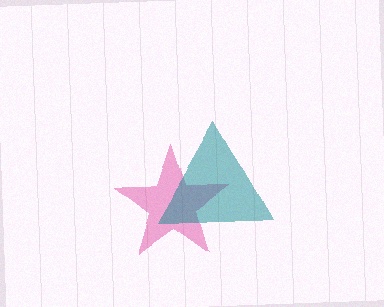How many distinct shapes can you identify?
There are 2 distinct shapes: a magenta star, a teal triangle.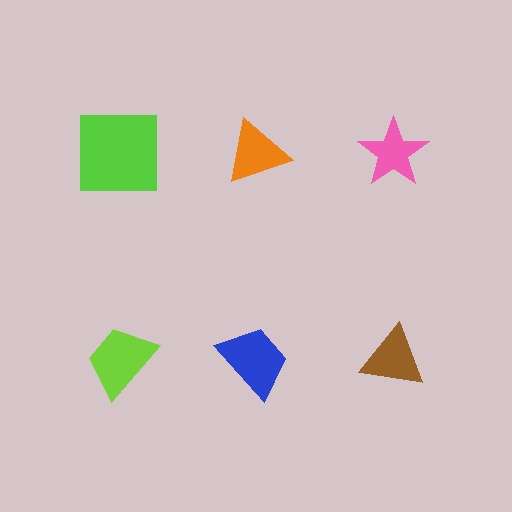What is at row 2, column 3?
A brown triangle.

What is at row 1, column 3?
A pink star.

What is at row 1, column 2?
An orange triangle.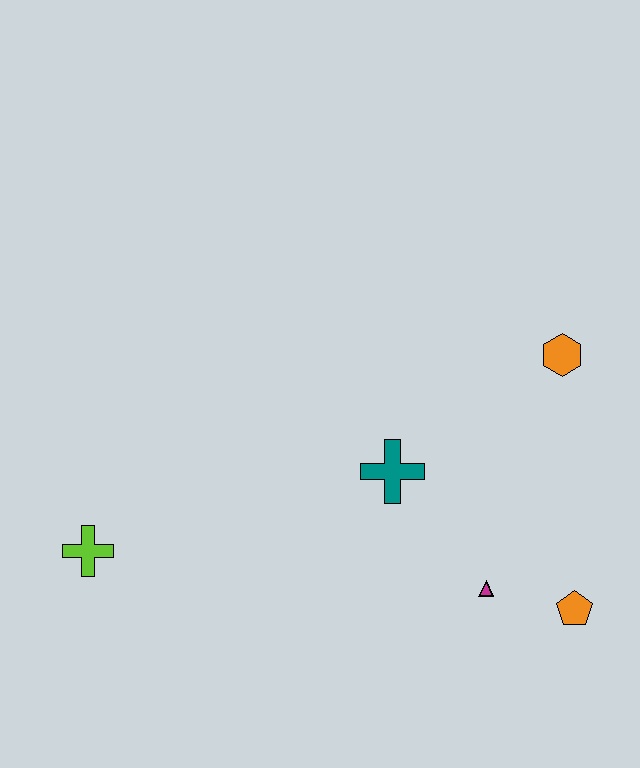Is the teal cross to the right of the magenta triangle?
No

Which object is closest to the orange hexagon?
The teal cross is closest to the orange hexagon.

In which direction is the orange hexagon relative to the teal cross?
The orange hexagon is to the right of the teal cross.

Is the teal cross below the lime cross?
No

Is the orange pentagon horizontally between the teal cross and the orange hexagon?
No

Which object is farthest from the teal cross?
The lime cross is farthest from the teal cross.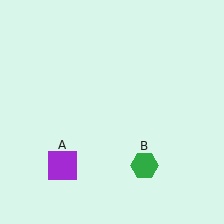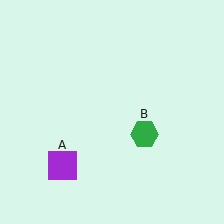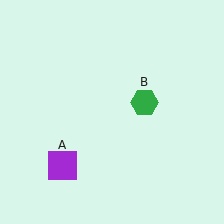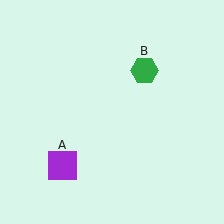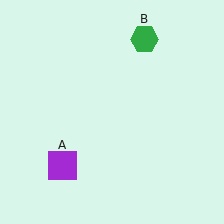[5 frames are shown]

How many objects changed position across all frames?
1 object changed position: green hexagon (object B).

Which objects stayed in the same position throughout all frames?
Purple square (object A) remained stationary.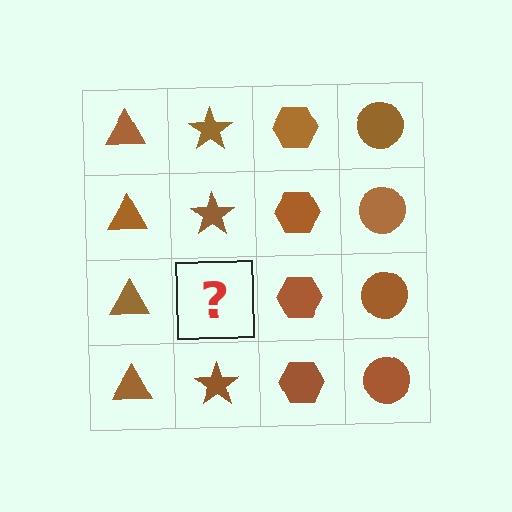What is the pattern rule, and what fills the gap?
The rule is that each column has a consistent shape. The gap should be filled with a brown star.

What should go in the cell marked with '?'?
The missing cell should contain a brown star.